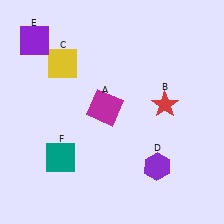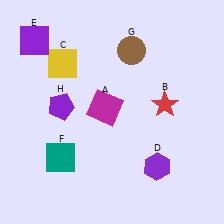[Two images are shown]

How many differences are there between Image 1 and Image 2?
There are 2 differences between the two images.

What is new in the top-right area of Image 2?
A brown circle (G) was added in the top-right area of Image 2.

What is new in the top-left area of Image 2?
A purple pentagon (H) was added in the top-left area of Image 2.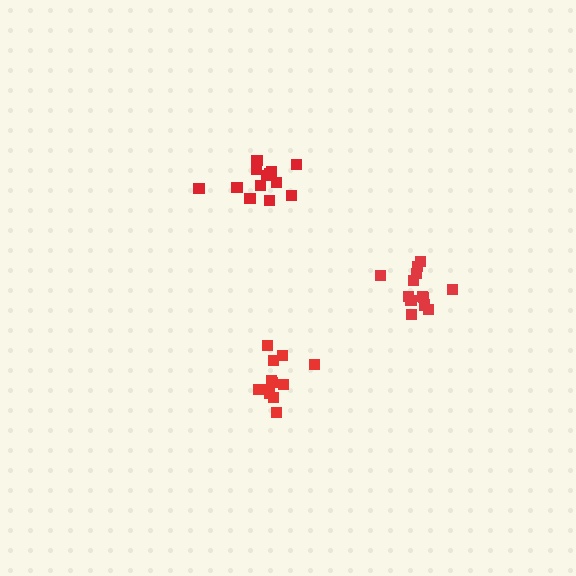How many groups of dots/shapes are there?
There are 3 groups.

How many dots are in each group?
Group 1: 13 dots, Group 2: 13 dots, Group 3: 12 dots (38 total).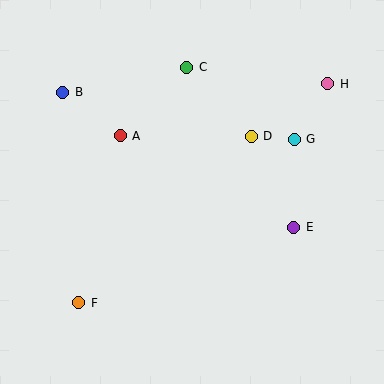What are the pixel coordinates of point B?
Point B is at (63, 92).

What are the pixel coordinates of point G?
Point G is at (294, 139).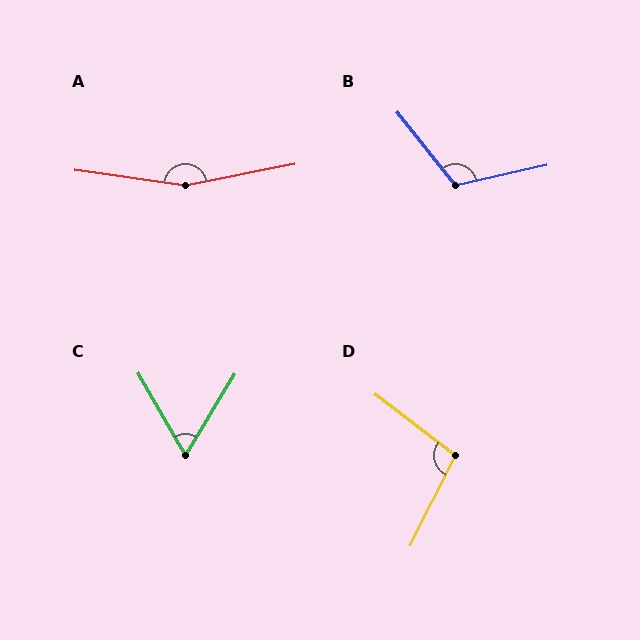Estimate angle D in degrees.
Approximately 101 degrees.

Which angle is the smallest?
C, at approximately 62 degrees.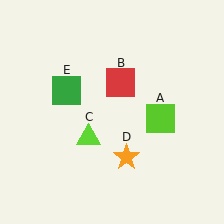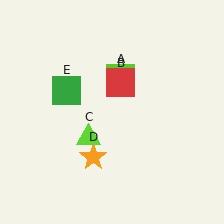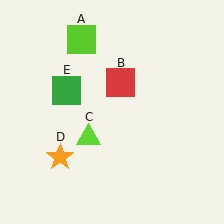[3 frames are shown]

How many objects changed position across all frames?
2 objects changed position: lime square (object A), orange star (object D).